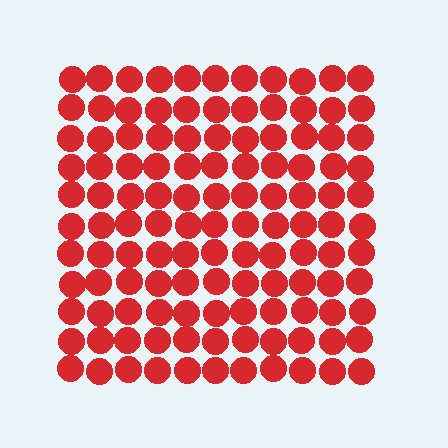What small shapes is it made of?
It is made of small circles.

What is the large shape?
The large shape is a square.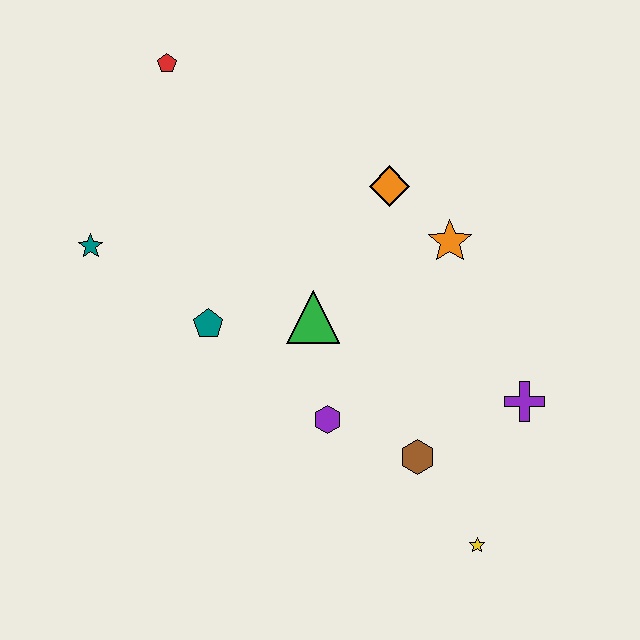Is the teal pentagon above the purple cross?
Yes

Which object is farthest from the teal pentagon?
The yellow star is farthest from the teal pentagon.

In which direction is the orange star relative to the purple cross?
The orange star is above the purple cross.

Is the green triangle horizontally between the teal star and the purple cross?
Yes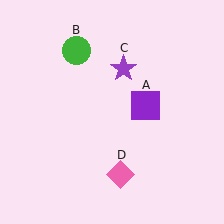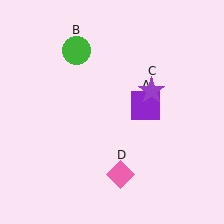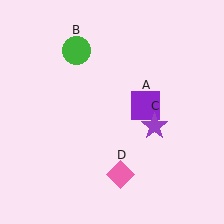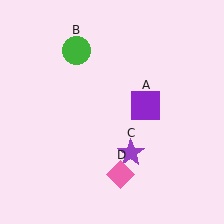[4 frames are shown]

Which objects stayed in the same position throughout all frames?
Purple square (object A) and green circle (object B) and pink diamond (object D) remained stationary.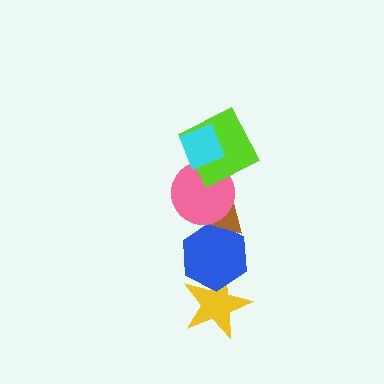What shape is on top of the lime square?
The cyan diamond is on top of the lime square.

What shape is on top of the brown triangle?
The pink circle is on top of the brown triangle.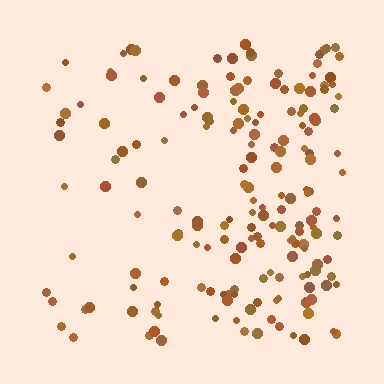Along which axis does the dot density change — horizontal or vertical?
Horizontal.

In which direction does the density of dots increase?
From left to right, with the right side densest.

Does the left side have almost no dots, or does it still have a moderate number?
Still a moderate number, just noticeably fewer than the right.